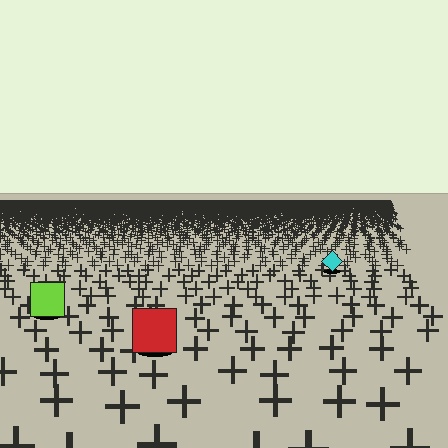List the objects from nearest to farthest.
From nearest to farthest: the red square, the lime square, the cyan diamond.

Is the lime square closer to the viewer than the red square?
No. The red square is closer — you can tell from the texture gradient: the ground texture is coarser near it.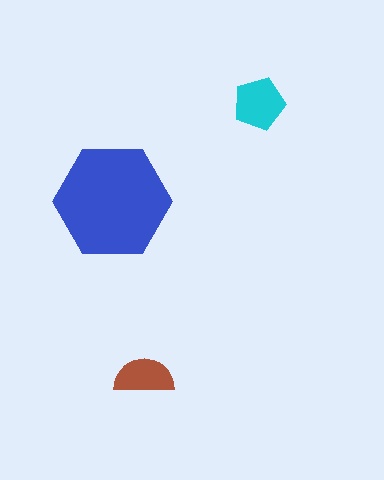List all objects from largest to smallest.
The blue hexagon, the cyan pentagon, the brown semicircle.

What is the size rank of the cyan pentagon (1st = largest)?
2nd.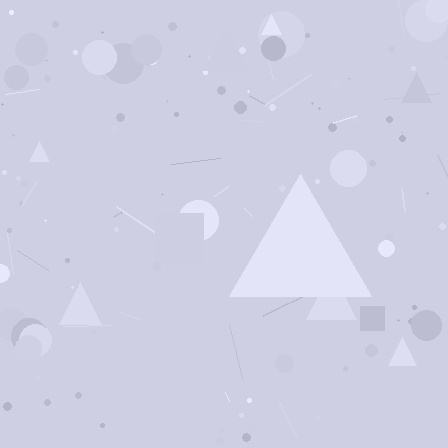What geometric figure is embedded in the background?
A triangle is embedded in the background.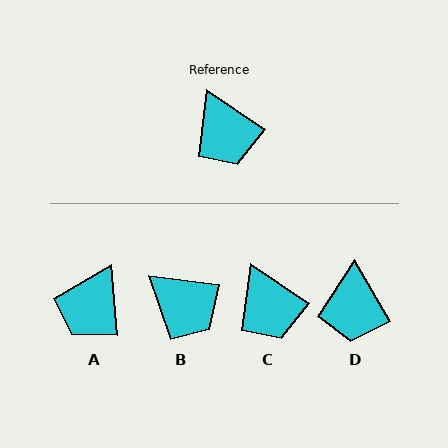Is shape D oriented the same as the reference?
No, it is off by about 26 degrees.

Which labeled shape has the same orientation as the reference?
C.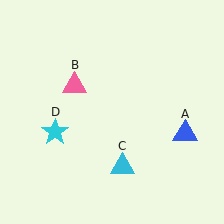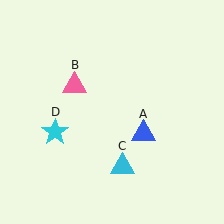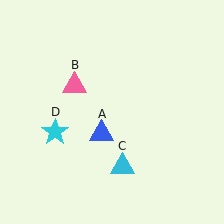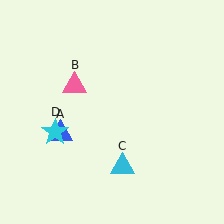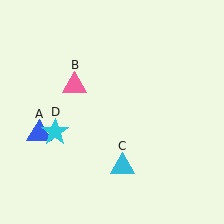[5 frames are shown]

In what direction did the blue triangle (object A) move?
The blue triangle (object A) moved left.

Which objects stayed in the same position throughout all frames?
Pink triangle (object B) and cyan triangle (object C) and cyan star (object D) remained stationary.